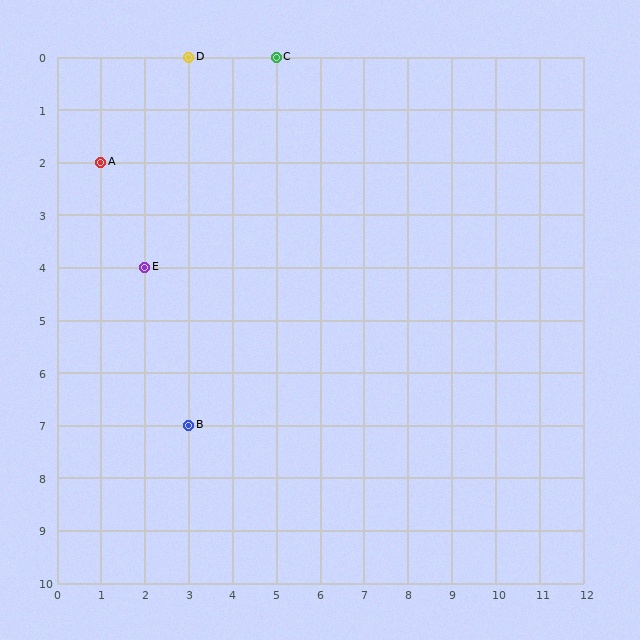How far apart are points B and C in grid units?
Points B and C are 2 columns and 7 rows apart (about 7.3 grid units diagonally).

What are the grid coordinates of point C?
Point C is at grid coordinates (5, 0).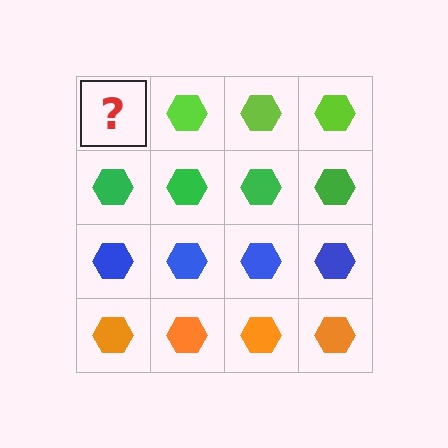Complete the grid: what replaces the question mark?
The question mark should be replaced with a lime hexagon.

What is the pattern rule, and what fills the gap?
The rule is that each row has a consistent color. The gap should be filled with a lime hexagon.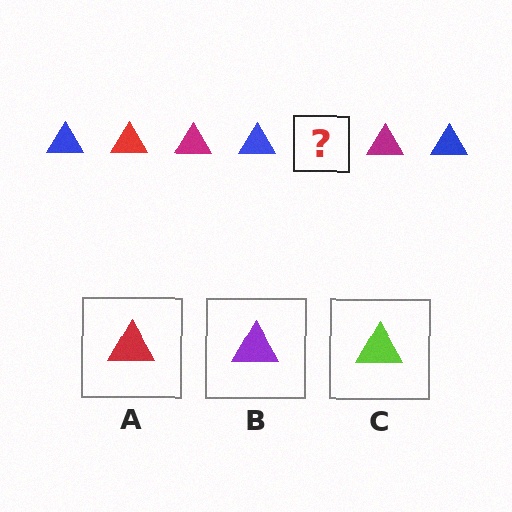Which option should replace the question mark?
Option A.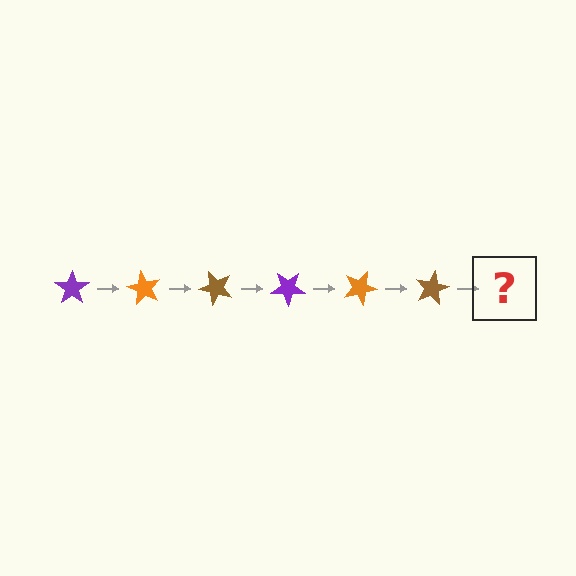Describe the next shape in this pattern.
It should be a purple star, rotated 360 degrees from the start.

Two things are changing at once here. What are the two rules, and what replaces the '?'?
The two rules are that it rotates 60 degrees each step and the color cycles through purple, orange, and brown. The '?' should be a purple star, rotated 360 degrees from the start.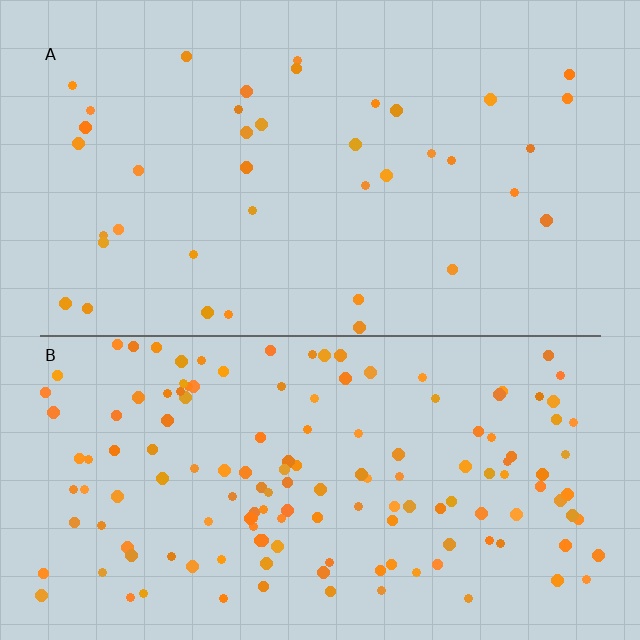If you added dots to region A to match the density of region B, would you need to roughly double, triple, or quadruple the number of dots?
Approximately quadruple.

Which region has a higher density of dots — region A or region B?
B (the bottom).